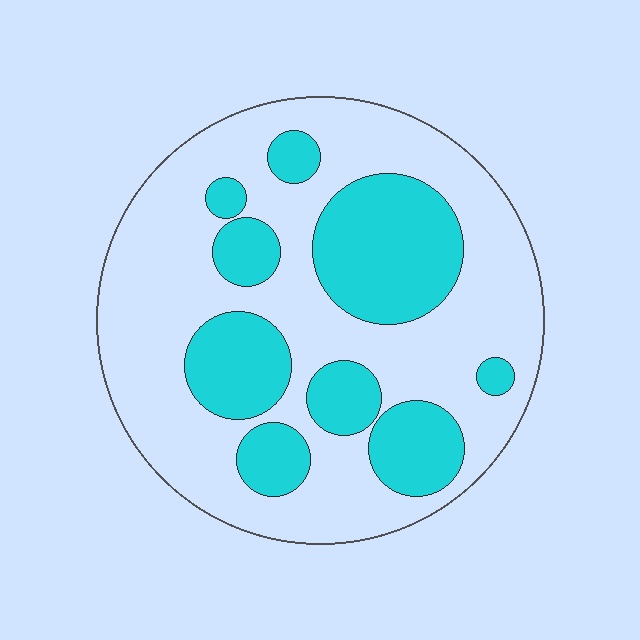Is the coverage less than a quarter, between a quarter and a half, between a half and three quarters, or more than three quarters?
Between a quarter and a half.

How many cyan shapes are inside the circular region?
9.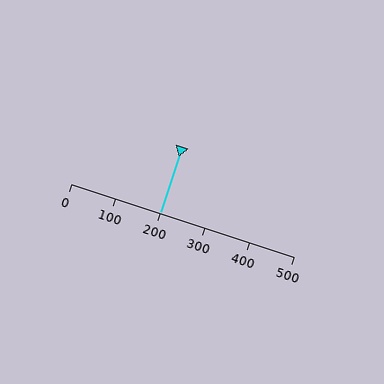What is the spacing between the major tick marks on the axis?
The major ticks are spaced 100 apart.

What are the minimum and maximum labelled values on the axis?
The axis runs from 0 to 500.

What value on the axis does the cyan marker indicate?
The marker indicates approximately 200.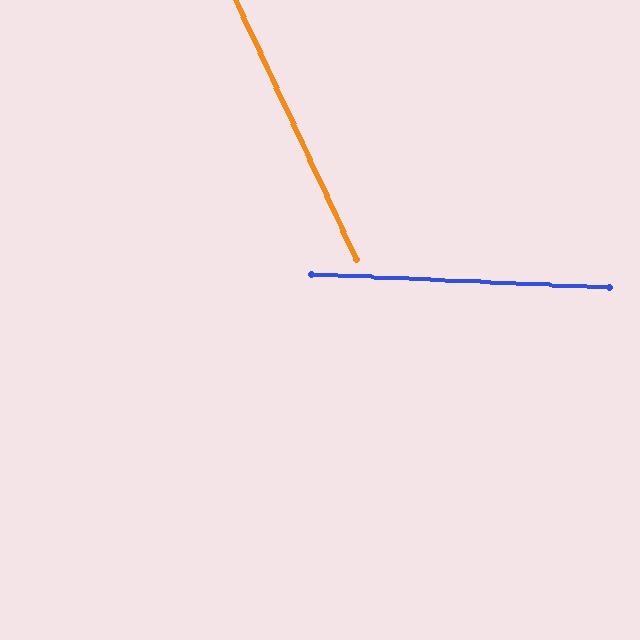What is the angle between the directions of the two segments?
Approximately 63 degrees.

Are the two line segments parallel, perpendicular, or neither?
Neither parallel nor perpendicular — they differ by about 63°.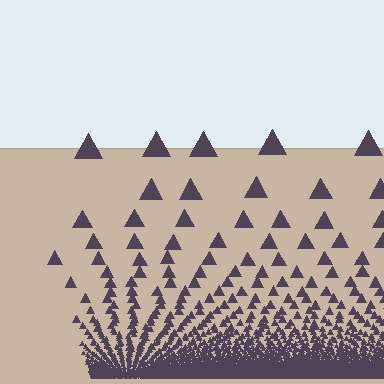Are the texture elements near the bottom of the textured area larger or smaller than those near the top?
Smaller. The gradient is inverted — elements near the bottom are smaller and denser.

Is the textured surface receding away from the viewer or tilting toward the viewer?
The surface appears to tilt toward the viewer. Texture elements get larger and sparser toward the top.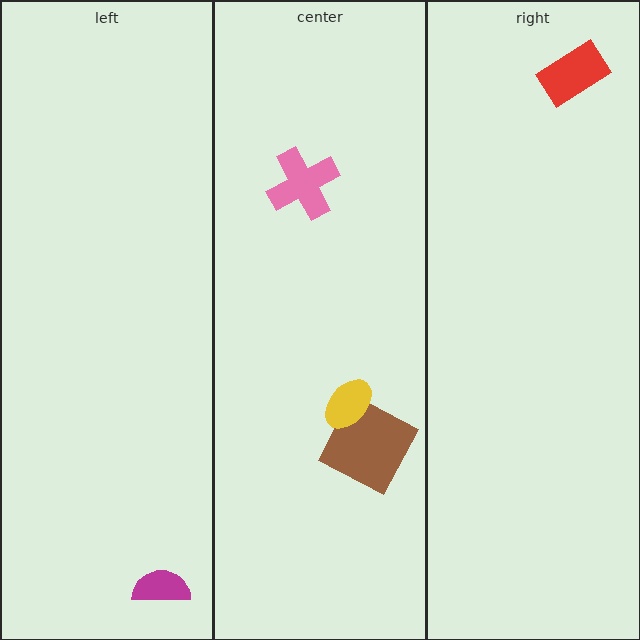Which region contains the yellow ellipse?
The center region.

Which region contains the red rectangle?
The right region.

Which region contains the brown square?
The center region.